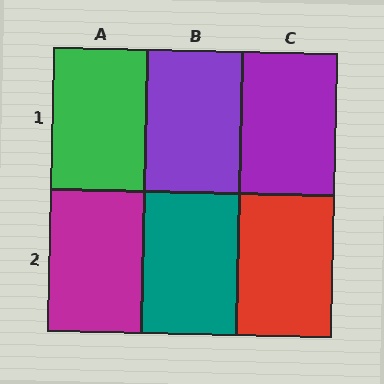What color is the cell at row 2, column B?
Teal.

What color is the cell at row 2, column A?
Magenta.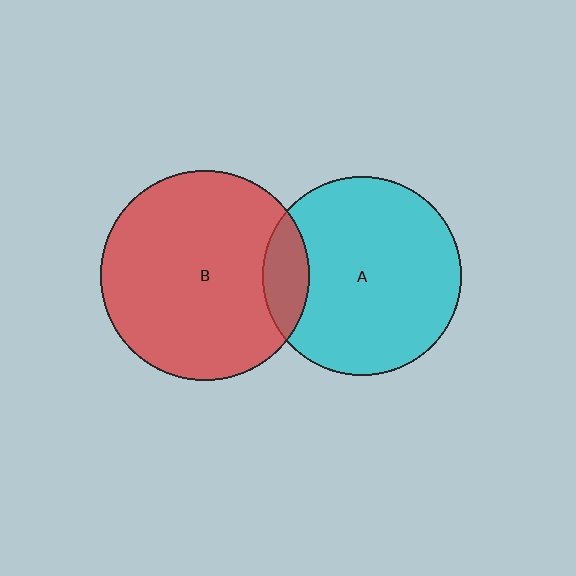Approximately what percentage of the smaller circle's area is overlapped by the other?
Approximately 15%.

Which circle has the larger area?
Circle B (red).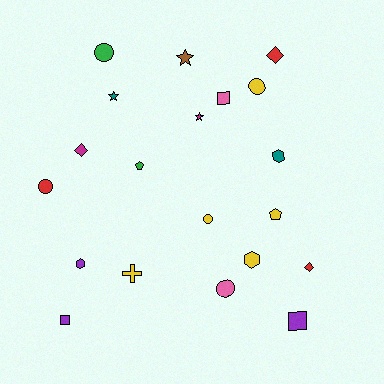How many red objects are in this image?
There are 3 red objects.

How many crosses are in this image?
There is 1 cross.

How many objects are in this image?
There are 20 objects.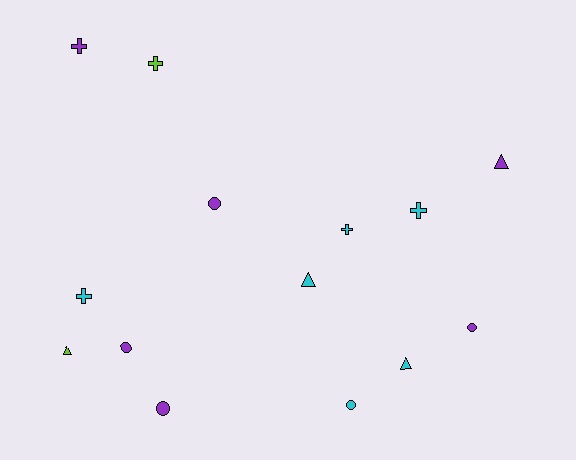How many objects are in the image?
There are 14 objects.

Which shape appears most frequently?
Circle, with 5 objects.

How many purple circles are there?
There are 4 purple circles.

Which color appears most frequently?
Purple, with 6 objects.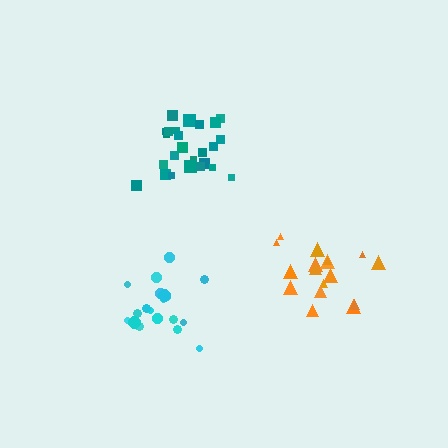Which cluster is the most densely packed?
Teal.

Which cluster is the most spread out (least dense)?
Orange.